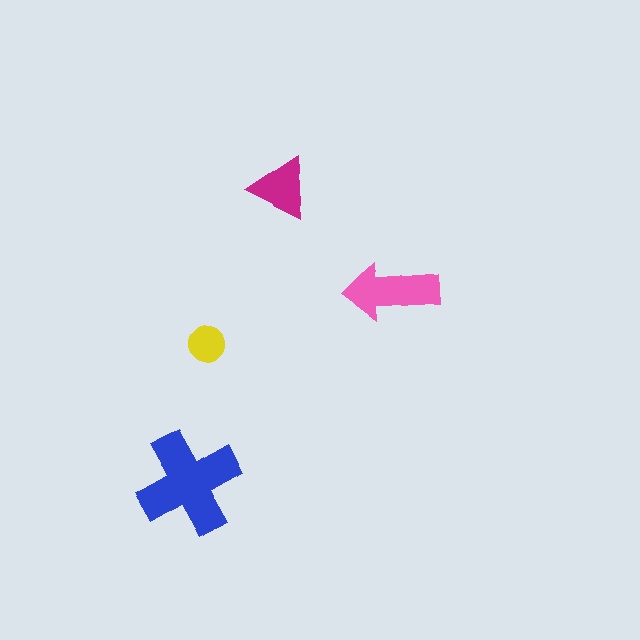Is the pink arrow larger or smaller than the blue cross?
Smaller.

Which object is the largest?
The blue cross.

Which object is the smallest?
The yellow circle.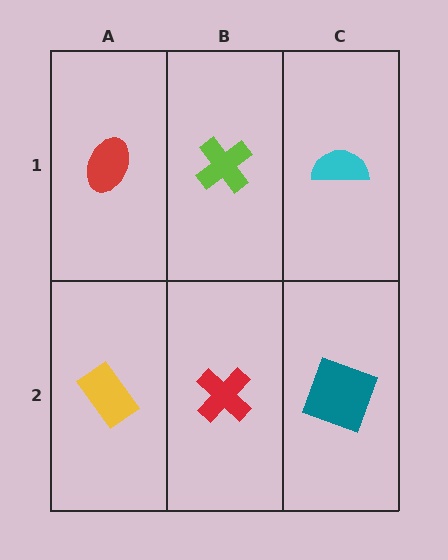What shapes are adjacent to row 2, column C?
A cyan semicircle (row 1, column C), a red cross (row 2, column B).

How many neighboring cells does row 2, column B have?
3.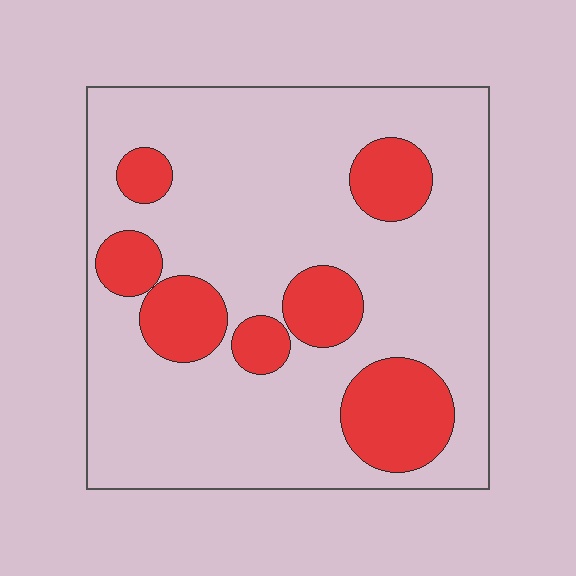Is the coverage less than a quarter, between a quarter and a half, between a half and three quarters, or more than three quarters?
Less than a quarter.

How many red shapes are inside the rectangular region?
7.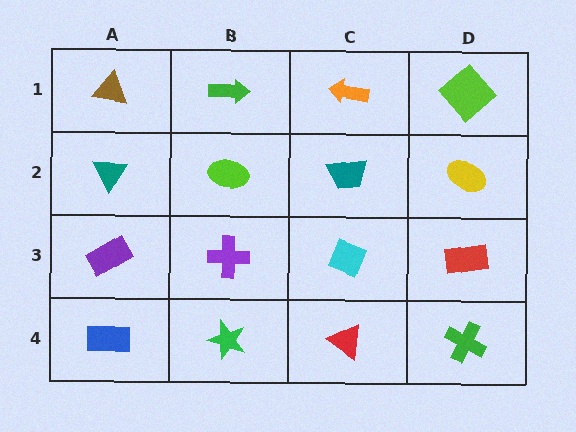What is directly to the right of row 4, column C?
A green cross.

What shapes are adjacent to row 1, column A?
A teal triangle (row 2, column A), a green arrow (row 1, column B).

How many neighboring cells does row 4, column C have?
3.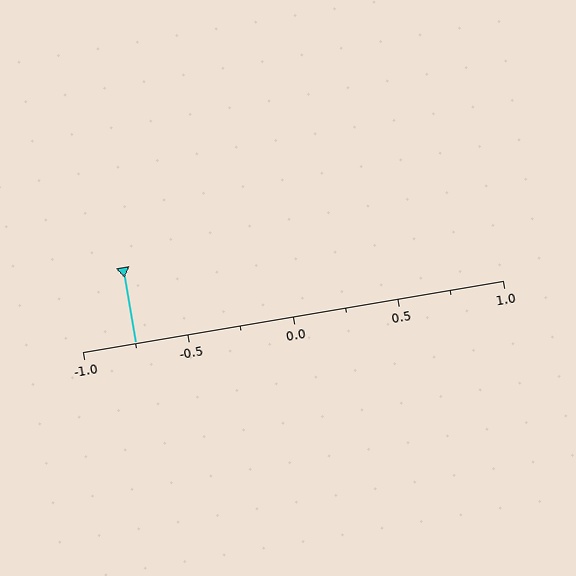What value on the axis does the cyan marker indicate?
The marker indicates approximately -0.75.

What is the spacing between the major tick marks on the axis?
The major ticks are spaced 0.5 apart.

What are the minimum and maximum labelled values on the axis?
The axis runs from -1.0 to 1.0.